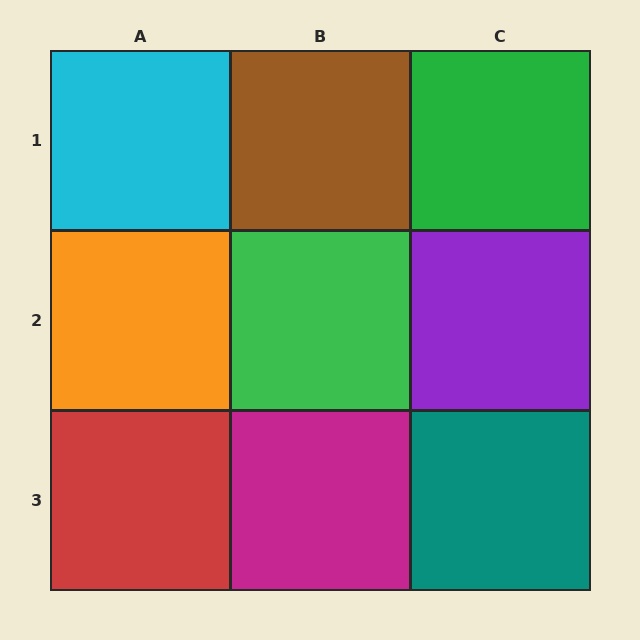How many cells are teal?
1 cell is teal.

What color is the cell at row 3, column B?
Magenta.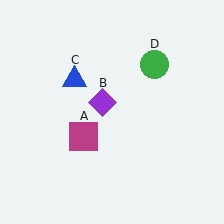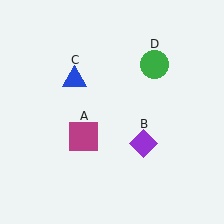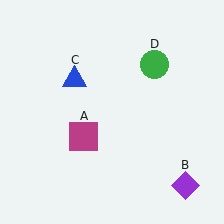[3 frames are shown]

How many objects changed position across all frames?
1 object changed position: purple diamond (object B).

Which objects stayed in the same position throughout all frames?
Magenta square (object A) and blue triangle (object C) and green circle (object D) remained stationary.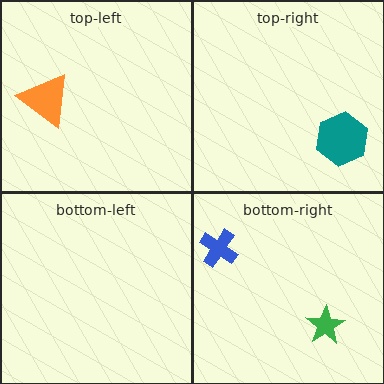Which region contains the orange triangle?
The top-left region.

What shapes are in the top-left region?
The orange triangle.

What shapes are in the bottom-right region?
The blue cross, the green star.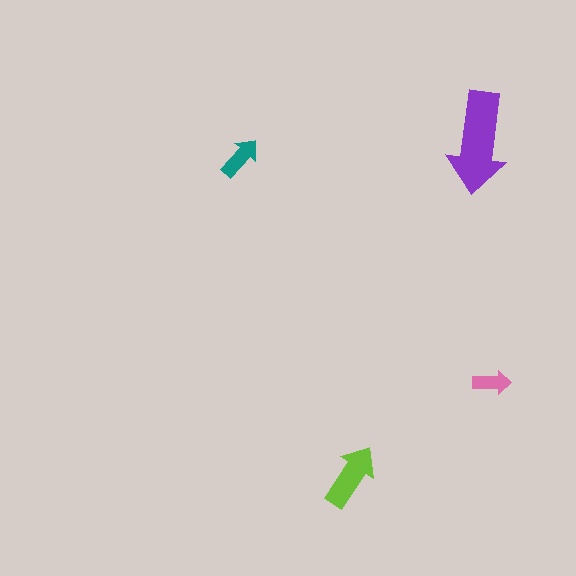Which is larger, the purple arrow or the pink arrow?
The purple one.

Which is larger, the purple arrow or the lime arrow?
The purple one.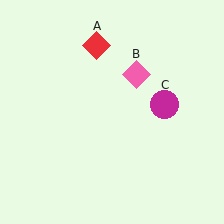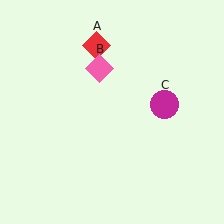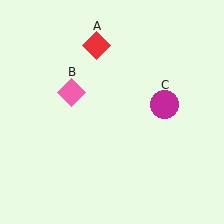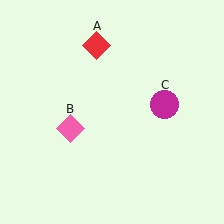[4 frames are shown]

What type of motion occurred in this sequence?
The pink diamond (object B) rotated counterclockwise around the center of the scene.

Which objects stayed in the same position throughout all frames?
Red diamond (object A) and magenta circle (object C) remained stationary.